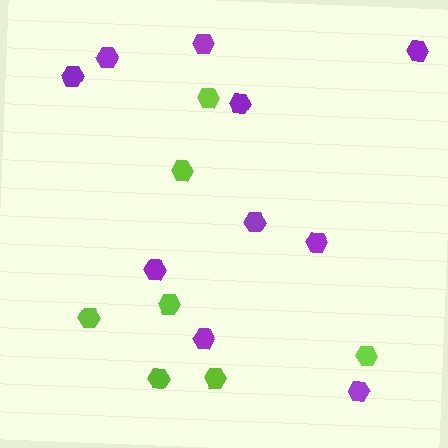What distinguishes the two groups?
There are 2 groups: one group of lime hexagons (7) and one group of purple hexagons (10).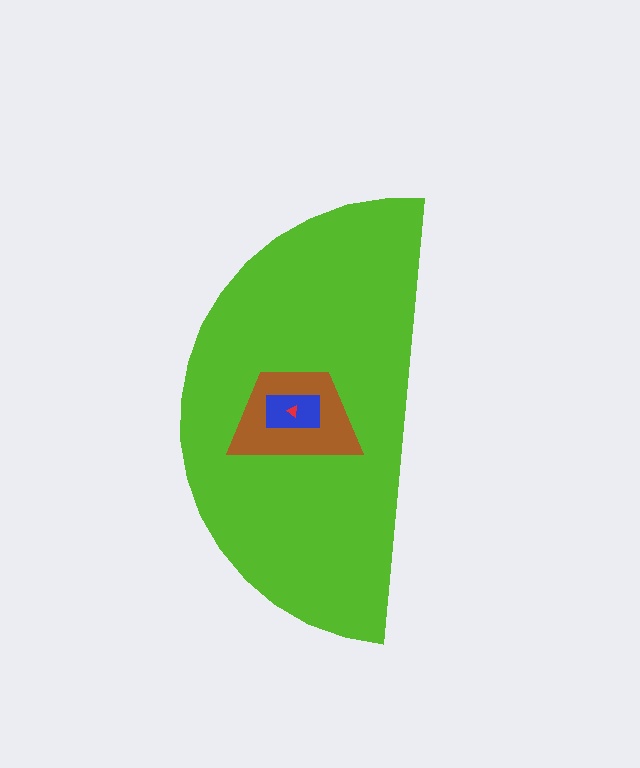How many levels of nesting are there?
4.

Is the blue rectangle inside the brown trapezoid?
Yes.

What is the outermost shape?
The lime semicircle.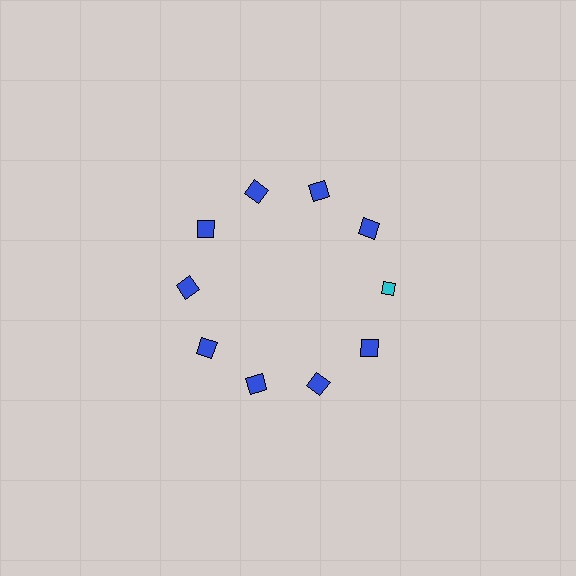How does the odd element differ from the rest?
It differs in both color (cyan instead of blue) and shape (diamond instead of square).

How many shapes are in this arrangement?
There are 10 shapes arranged in a ring pattern.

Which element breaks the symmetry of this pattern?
The cyan diamond at roughly the 3 o'clock position breaks the symmetry. All other shapes are blue squares.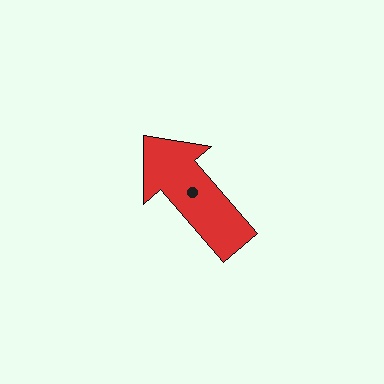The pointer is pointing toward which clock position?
Roughly 11 o'clock.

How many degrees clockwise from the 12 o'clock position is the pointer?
Approximately 319 degrees.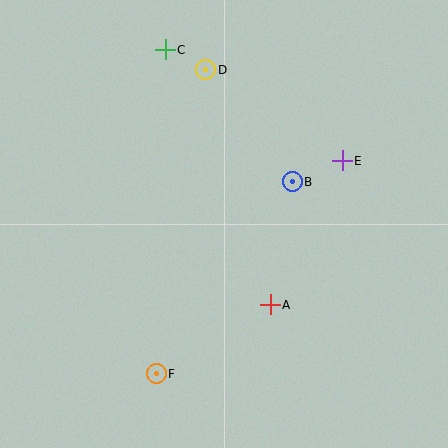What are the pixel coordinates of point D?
Point D is at (206, 70).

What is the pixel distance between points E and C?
The distance between E and C is 209 pixels.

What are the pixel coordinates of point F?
Point F is at (156, 374).